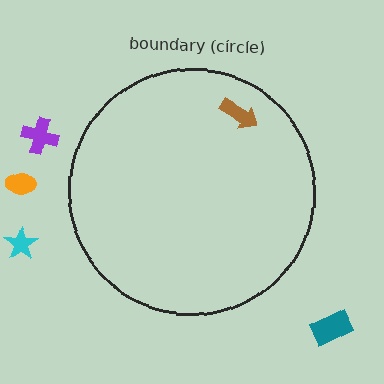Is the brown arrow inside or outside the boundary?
Inside.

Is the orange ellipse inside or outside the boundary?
Outside.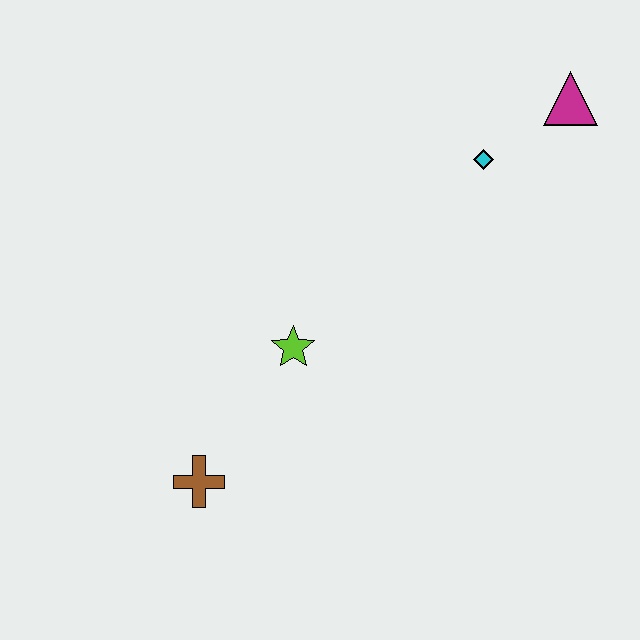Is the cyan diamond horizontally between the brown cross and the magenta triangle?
Yes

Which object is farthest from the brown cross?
The magenta triangle is farthest from the brown cross.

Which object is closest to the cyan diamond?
The magenta triangle is closest to the cyan diamond.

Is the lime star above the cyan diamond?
No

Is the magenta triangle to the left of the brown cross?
No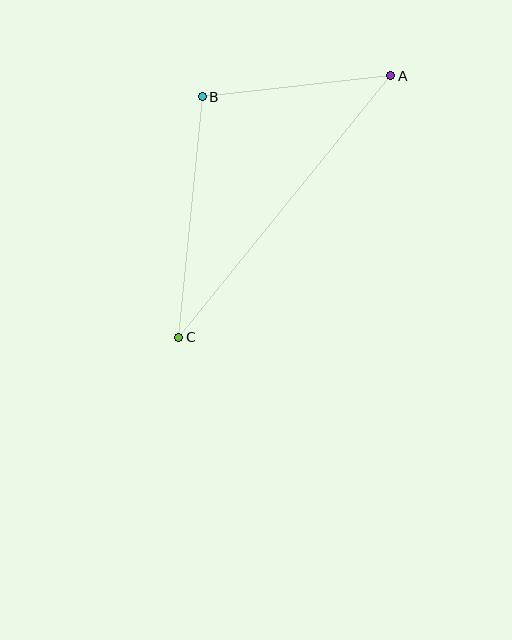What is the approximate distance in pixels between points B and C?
The distance between B and C is approximately 242 pixels.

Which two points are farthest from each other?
Points A and C are farthest from each other.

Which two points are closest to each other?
Points A and B are closest to each other.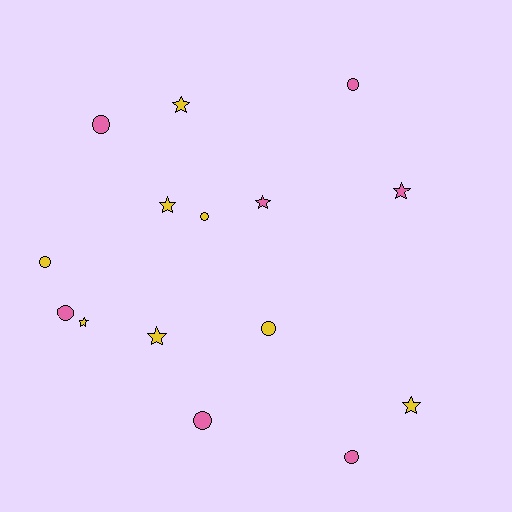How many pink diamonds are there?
There are no pink diamonds.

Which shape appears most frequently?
Circle, with 8 objects.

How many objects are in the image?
There are 15 objects.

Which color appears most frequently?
Yellow, with 8 objects.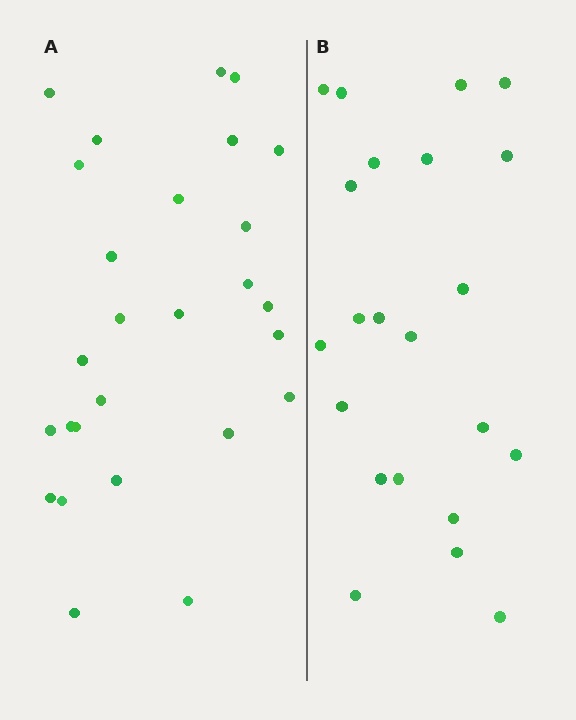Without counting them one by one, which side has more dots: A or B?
Region A (the left region) has more dots.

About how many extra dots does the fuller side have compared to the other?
Region A has about 5 more dots than region B.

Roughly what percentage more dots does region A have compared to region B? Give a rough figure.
About 25% more.